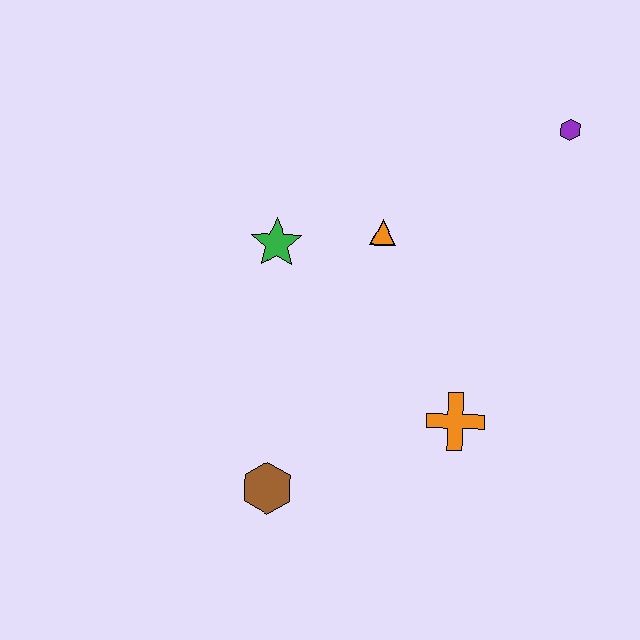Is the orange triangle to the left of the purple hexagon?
Yes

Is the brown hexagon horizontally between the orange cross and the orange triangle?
No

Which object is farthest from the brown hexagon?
The purple hexagon is farthest from the brown hexagon.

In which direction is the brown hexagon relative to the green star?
The brown hexagon is below the green star.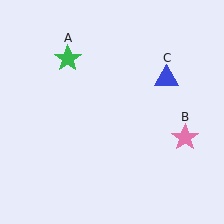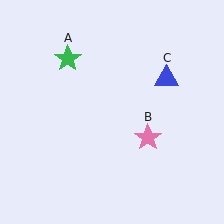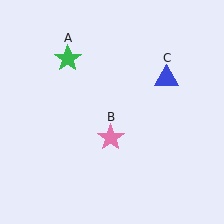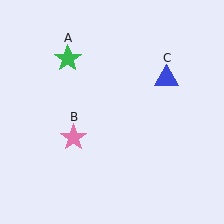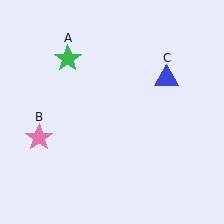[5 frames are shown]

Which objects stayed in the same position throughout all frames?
Green star (object A) and blue triangle (object C) remained stationary.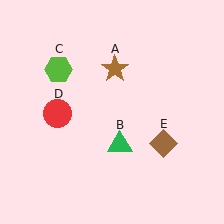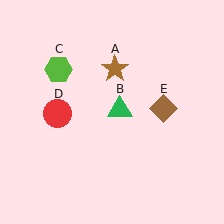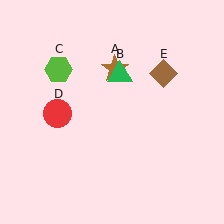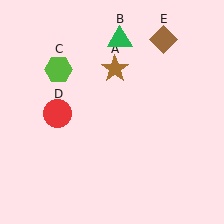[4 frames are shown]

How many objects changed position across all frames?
2 objects changed position: green triangle (object B), brown diamond (object E).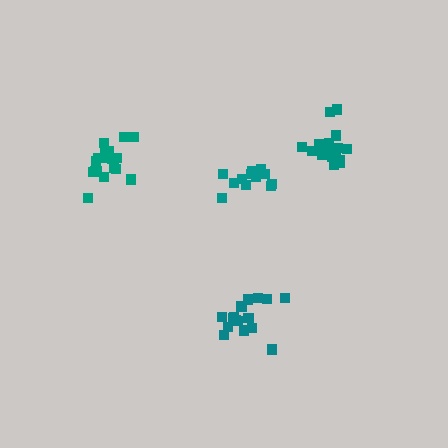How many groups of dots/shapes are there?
There are 4 groups.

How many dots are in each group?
Group 1: 16 dots, Group 2: 16 dots, Group 3: 18 dots, Group 4: 12 dots (62 total).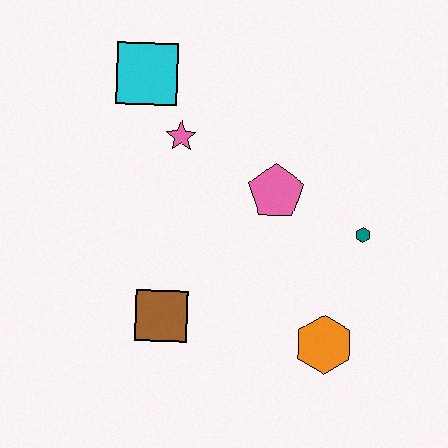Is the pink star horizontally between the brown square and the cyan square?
No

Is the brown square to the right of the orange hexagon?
No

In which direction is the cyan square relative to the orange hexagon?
The cyan square is above the orange hexagon.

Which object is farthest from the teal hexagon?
The cyan square is farthest from the teal hexagon.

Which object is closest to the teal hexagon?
The pink pentagon is closest to the teal hexagon.